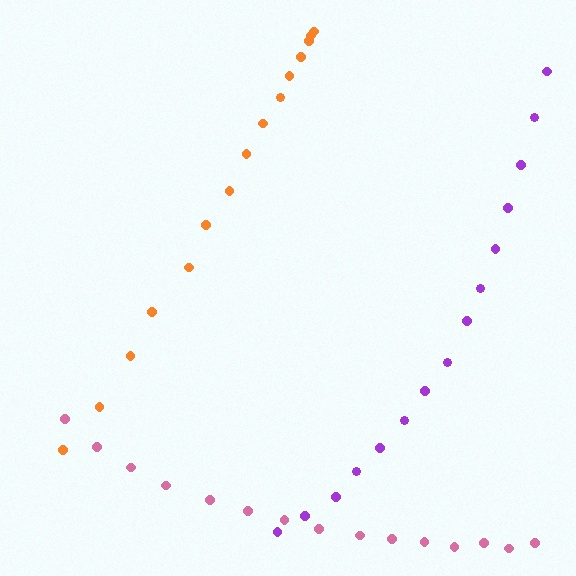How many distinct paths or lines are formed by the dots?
There are 3 distinct paths.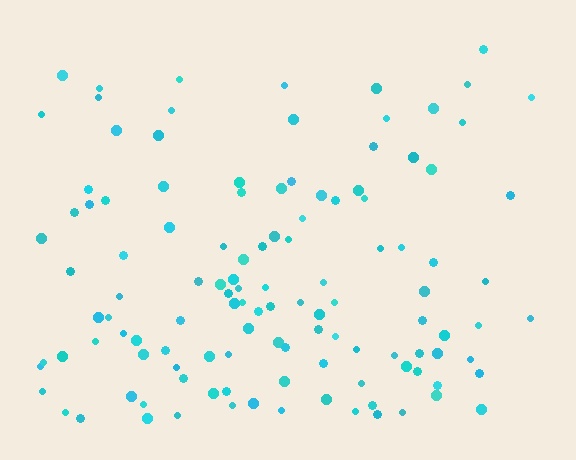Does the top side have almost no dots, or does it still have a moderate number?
Still a moderate number, just noticeably fewer than the bottom.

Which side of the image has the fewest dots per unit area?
The top.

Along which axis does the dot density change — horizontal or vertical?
Vertical.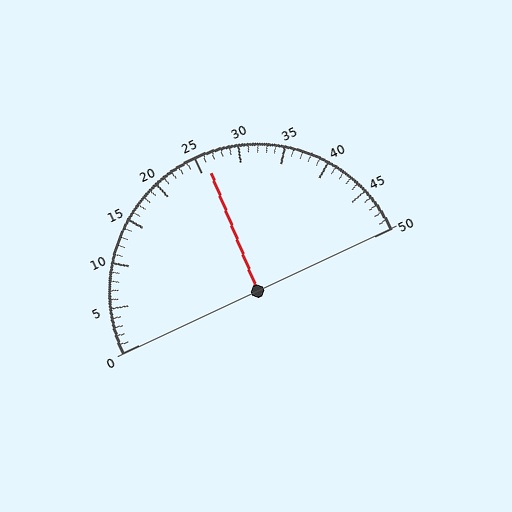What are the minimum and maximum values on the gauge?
The gauge ranges from 0 to 50.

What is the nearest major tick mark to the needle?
The nearest major tick mark is 25.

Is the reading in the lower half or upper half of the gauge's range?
The reading is in the upper half of the range (0 to 50).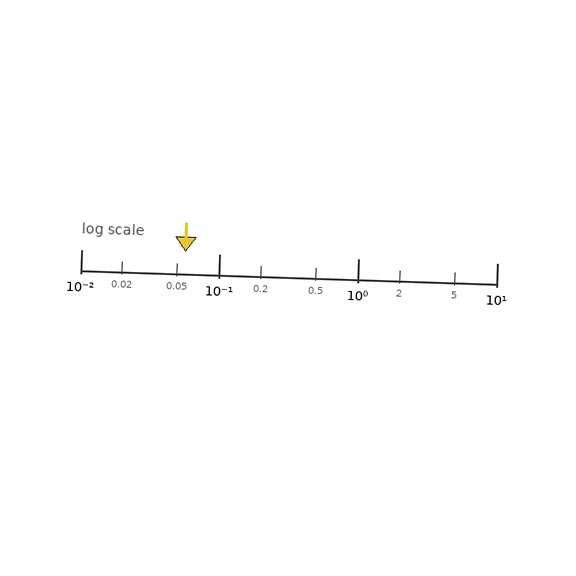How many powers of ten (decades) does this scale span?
The scale spans 3 decades, from 0.01 to 10.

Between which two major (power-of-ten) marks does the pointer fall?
The pointer is between 0.01 and 0.1.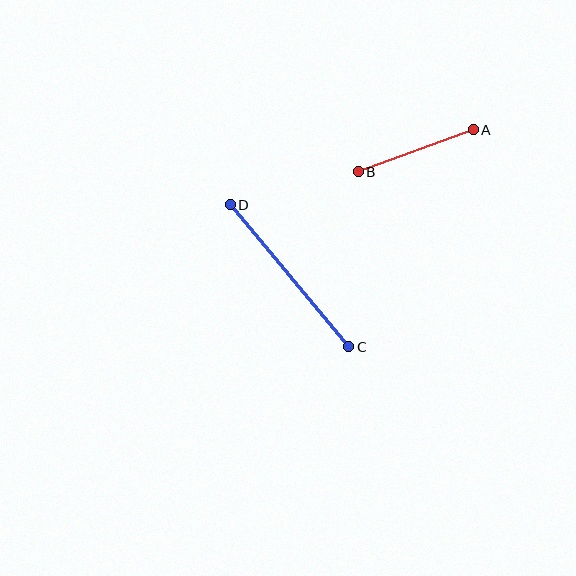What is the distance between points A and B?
The distance is approximately 123 pixels.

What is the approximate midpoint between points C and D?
The midpoint is at approximately (290, 276) pixels.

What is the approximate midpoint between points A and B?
The midpoint is at approximately (416, 151) pixels.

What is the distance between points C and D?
The distance is approximately 185 pixels.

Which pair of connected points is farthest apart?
Points C and D are farthest apart.